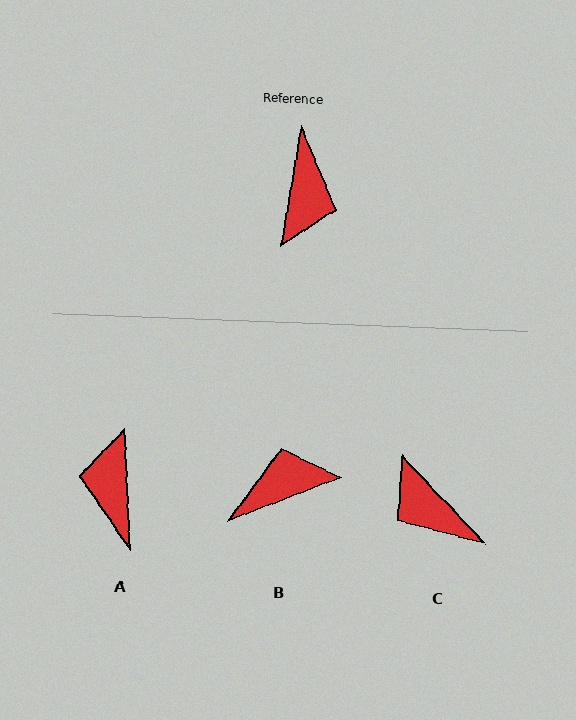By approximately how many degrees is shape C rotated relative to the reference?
Approximately 127 degrees clockwise.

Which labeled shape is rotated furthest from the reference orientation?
A, about 168 degrees away.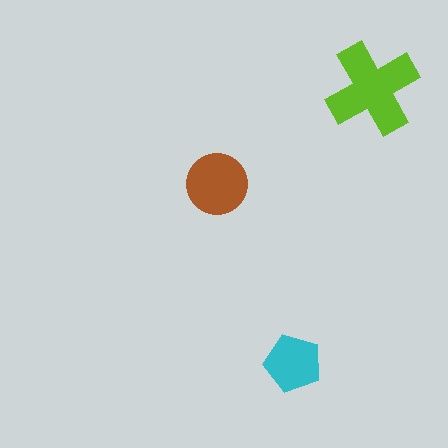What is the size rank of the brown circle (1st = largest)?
2nd.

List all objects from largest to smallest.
The lime cross, the brown circle, the cyan pentagon.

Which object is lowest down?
The cyan pentagon is bottommost.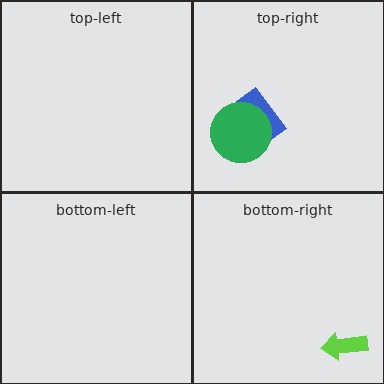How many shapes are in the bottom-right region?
1.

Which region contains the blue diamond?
The top-right region.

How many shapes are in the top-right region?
2.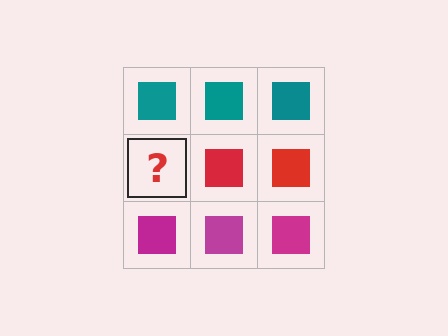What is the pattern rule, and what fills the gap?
The rule is that each row has a consistent color. The gap should be filled with a red square.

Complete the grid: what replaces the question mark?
The question mark should be replaced with a red square.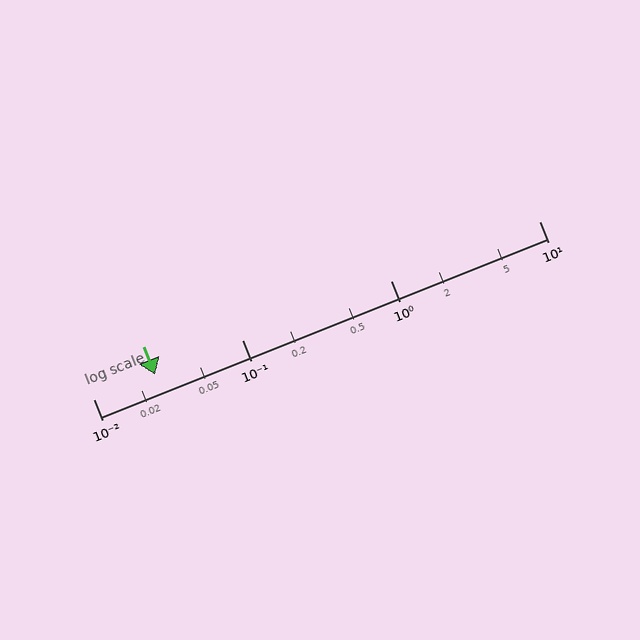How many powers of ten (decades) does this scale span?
The scale spans 3 decades, from 0.01 to 10.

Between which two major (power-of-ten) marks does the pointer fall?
The pointer is between 0.01 and 0.1.